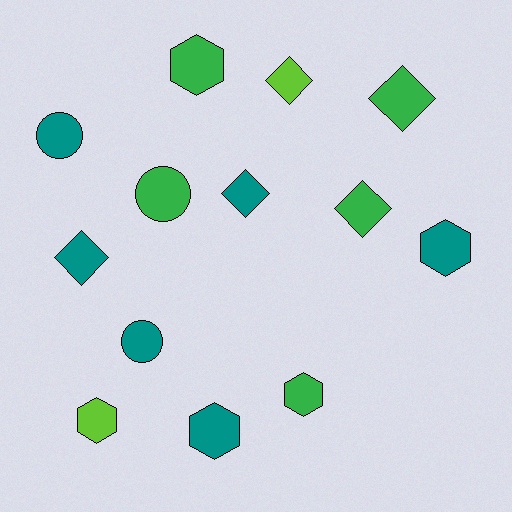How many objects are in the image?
There are 13 objects.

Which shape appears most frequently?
Diamond, with 5 objects.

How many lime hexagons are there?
There is 1 lime hexagon.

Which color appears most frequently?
Teal, with 6 objects.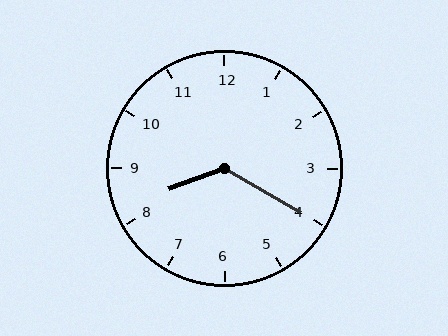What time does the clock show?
8:20.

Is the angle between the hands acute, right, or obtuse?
It is obtuse.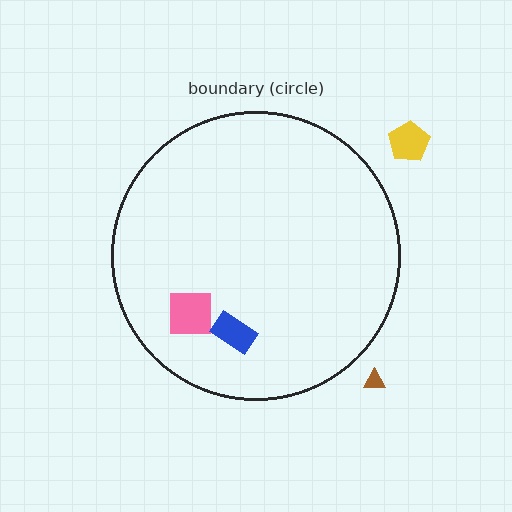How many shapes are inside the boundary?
2 inside, 2 outside.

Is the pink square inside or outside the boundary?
Inside.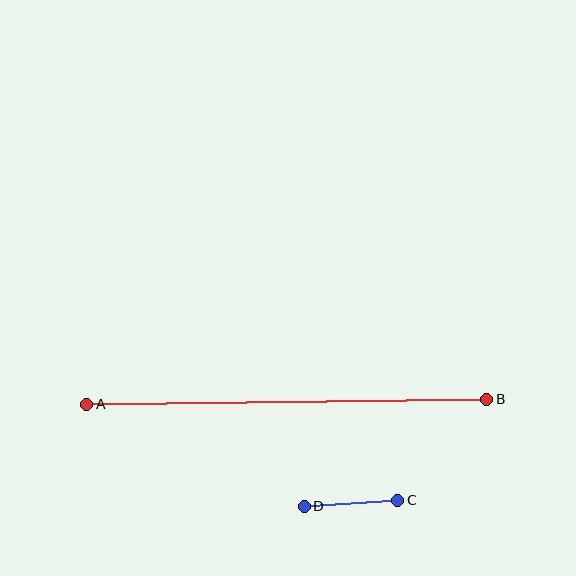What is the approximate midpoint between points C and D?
The midpoint is at approximately (351, 503) pixels.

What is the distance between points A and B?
The distance is approximately 400 pixels.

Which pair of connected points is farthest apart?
Points A and B are farthest apart.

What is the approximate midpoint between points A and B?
The midpoint is at approximately (287, 402) pixels.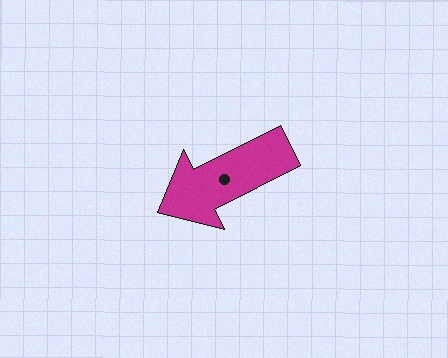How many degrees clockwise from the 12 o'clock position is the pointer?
Approximately 243 degrees.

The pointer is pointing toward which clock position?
Roughly 8 o'clock.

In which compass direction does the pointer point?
Southwest.